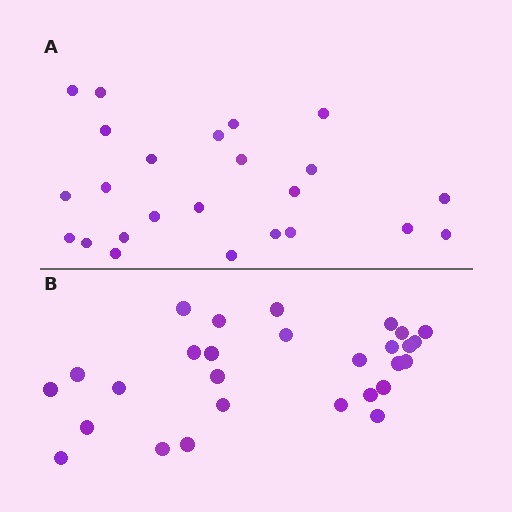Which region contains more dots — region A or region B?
Region B (the bottom region) has more dots.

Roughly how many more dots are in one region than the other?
Region B has about 4 more dots than region A.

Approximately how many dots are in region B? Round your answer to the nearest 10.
About 30 dots. (The exact count is 28, which rounds to 30.)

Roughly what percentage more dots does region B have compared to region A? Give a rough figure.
About 15% more.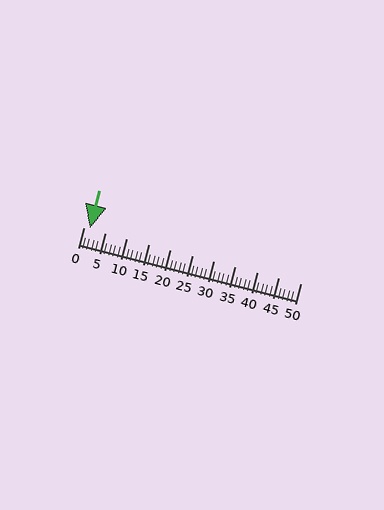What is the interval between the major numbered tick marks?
The major tick marks are spaced 5 units apart.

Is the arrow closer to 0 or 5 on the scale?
The arrow is closer to 0.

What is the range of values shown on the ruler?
The ruler shows values from 0 to 50.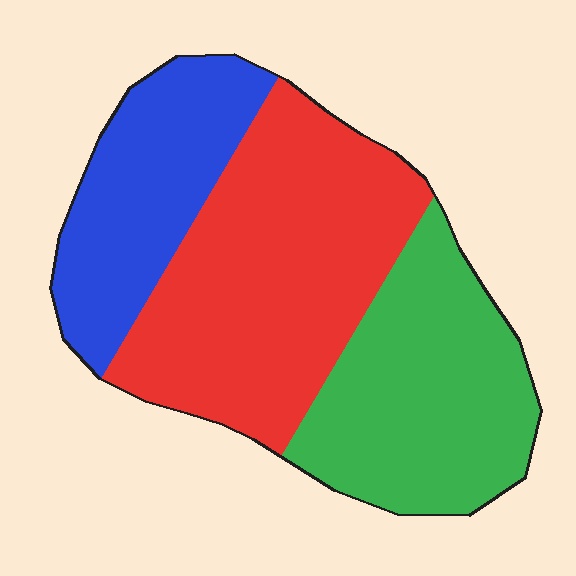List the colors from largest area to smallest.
From largest to smallest: red, green, blue.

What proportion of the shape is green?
Green covers 32% of the shape.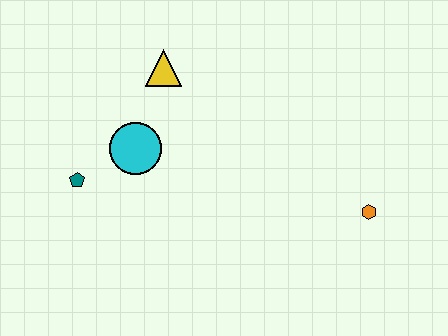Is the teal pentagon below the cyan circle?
Yes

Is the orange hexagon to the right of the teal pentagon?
Yes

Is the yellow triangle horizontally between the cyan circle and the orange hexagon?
Yes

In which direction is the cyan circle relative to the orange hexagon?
The cyan circle is to the left of the orange hexagon.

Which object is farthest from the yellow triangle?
The orange hexagon is farthest from the yellow triangle.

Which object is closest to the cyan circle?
The teal pentagon is closest to the cyan circle.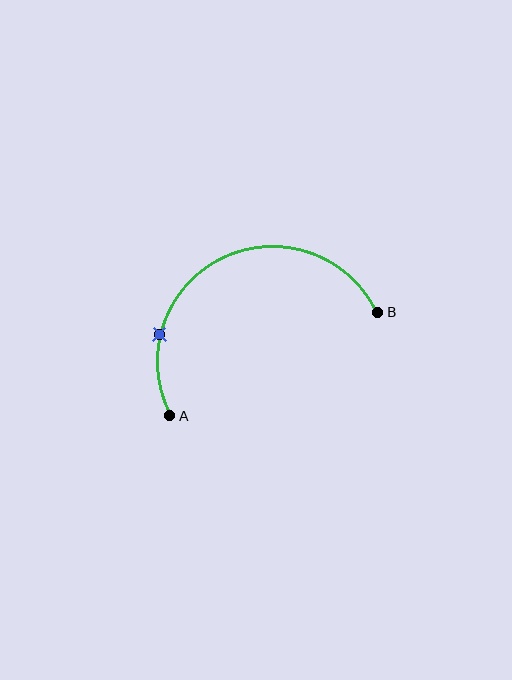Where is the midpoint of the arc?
The arc midpoint is the point on the curve farthest from the straight line joining A and B. It sits above that line.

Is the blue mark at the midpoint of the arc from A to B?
No. The blue mark lies on the arc but is closer to endpoint A. The arc midpoint would be at the point on the curve equidistant along the arc from both A and B.